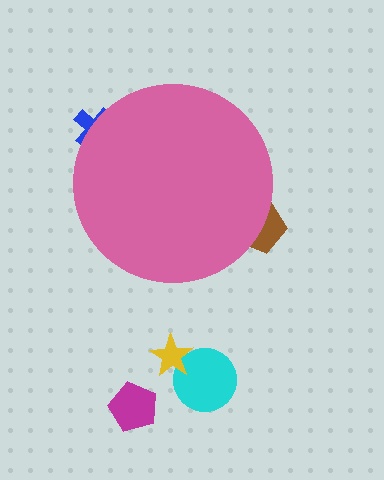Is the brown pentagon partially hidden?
Yes, the brown pentagon is partially hidden behind the pink circle.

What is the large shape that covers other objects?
A pink circle.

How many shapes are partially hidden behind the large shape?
2 shapes are partially hidden.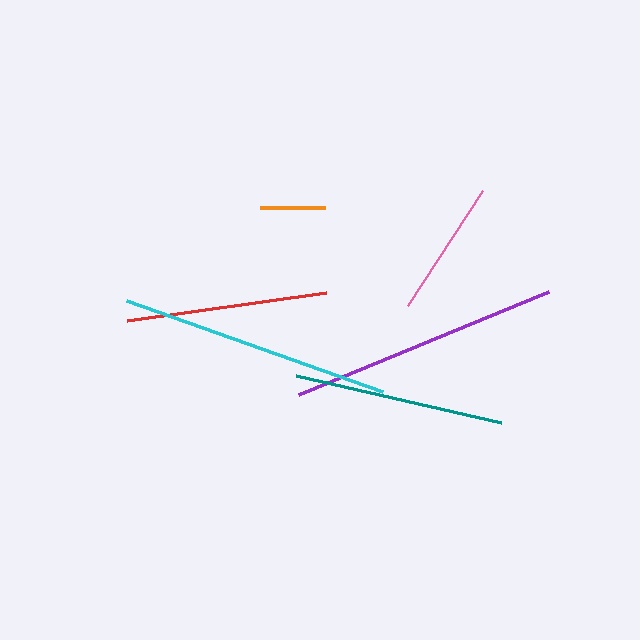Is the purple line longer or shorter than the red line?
The purple line is longer than the red line.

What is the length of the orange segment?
The orange segment is approximately 65 pixels long.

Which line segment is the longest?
The cyan line is the longest at approximately 272 pixels.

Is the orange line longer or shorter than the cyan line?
The cyan line is longer than the orange line.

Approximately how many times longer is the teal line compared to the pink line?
The teal line is approximately 1.5 times the length of the pink line.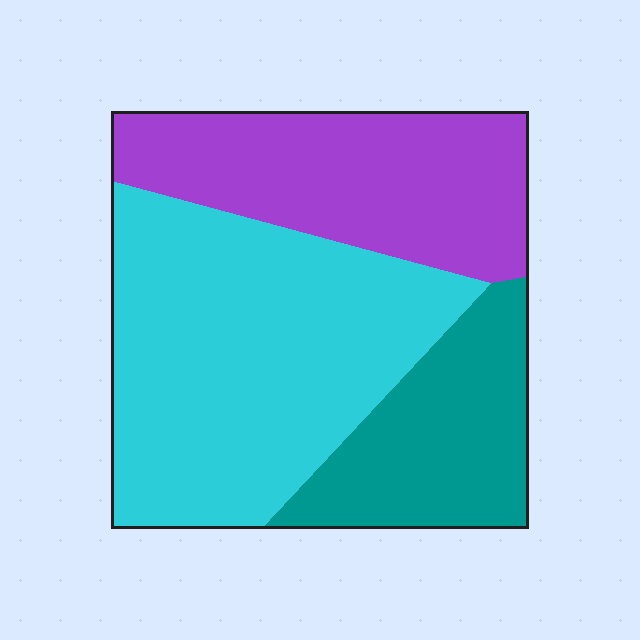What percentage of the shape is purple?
Purple covers about 30% of the shape.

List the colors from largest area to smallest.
From largest to smallest: cyan, purple, teal.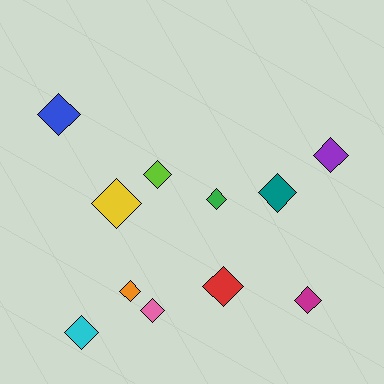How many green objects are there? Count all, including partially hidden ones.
There is 1 green object.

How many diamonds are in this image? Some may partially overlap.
There are 11 diamonds.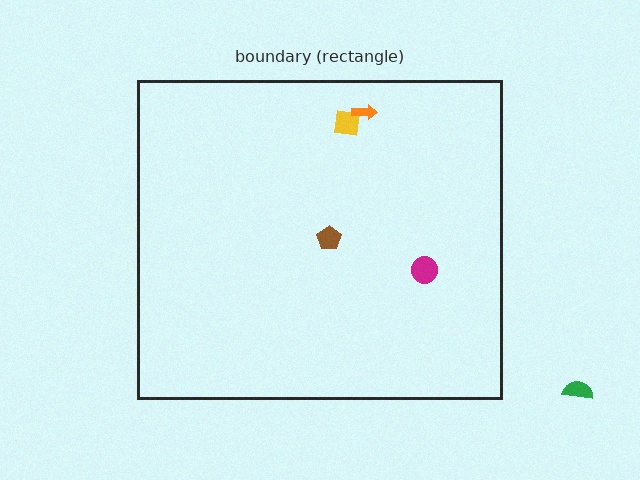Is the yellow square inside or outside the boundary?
Inside.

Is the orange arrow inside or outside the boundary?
Inside.